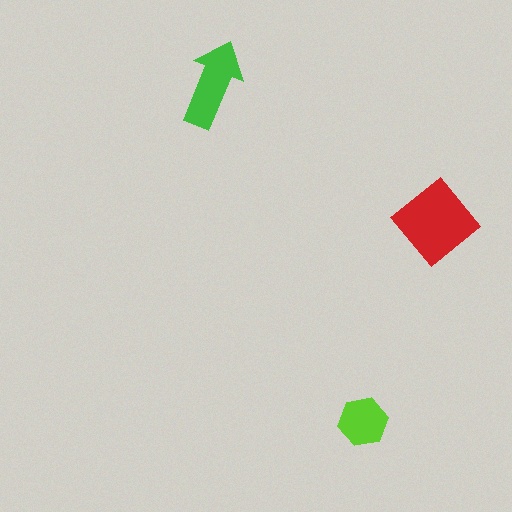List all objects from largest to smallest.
The red diamond, the green arrow, the lime hexagon.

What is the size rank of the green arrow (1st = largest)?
2nd.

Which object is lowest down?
The lime hexagon is bottommost.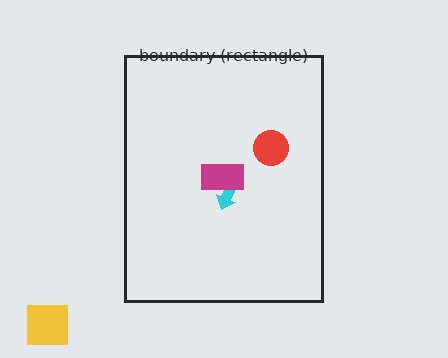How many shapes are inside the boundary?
3 inside, 1 outside.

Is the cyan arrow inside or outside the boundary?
Inside.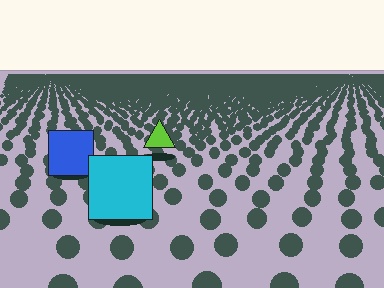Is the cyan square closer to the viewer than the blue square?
Yes. The cyan square is closer — you can tell from the texture gradient: the ground texture is coarser near it.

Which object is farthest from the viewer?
The lime triangle is farthest from the viewer. It appears smaller and the ground texture around it is denser.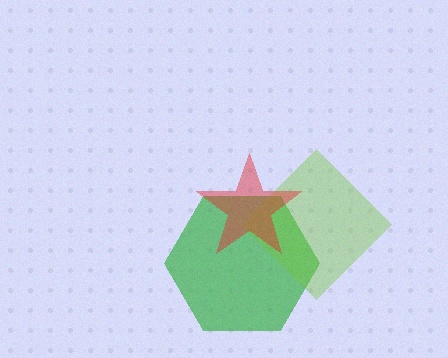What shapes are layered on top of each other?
The layered shapes are: a green hexagon, a lime diamond, a red star.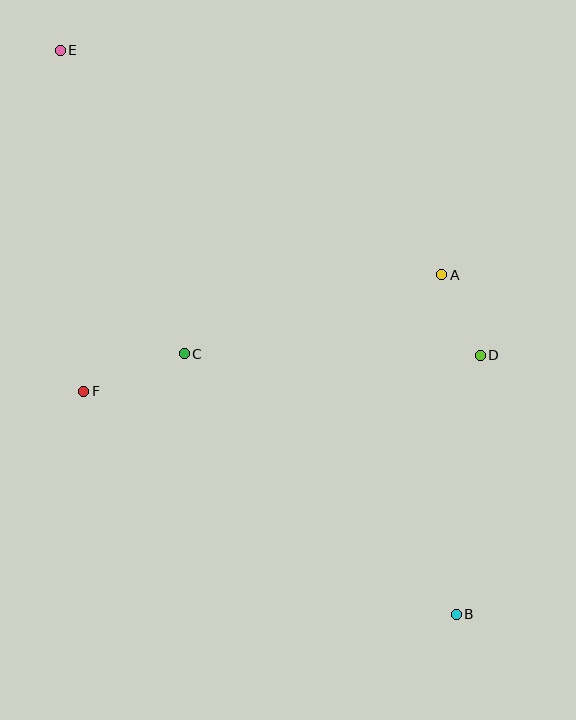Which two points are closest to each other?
Points A and D are closest to each other.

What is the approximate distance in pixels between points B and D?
The distance between B and D is approximately 260 pixels.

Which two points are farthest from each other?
Points B and E are farthest from each other.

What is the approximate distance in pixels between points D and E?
The distance between D and E is approximately 519 pixels.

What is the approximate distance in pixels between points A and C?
The distance between A and C is approximately 269 pixels.